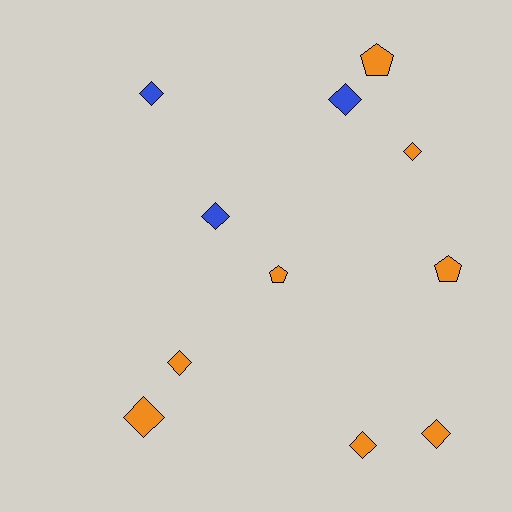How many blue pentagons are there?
There are no blue pentagons.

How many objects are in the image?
There are 11 objects.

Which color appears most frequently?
Orange, with 8 objects.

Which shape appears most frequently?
Diamond, with 8 objects.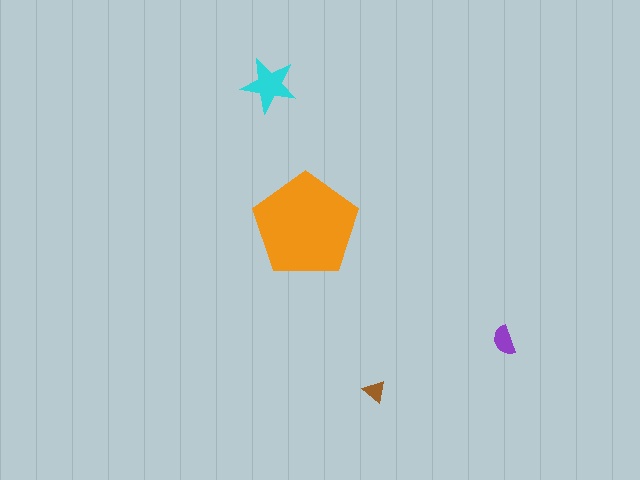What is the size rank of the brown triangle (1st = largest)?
4th.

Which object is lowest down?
The brown triangle is bottommost.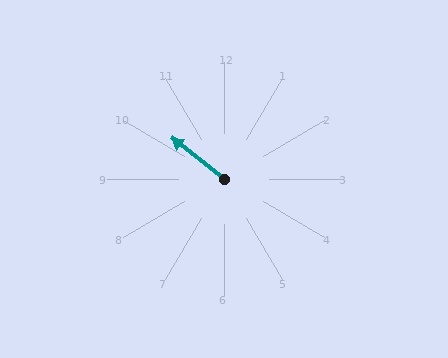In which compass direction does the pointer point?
Northwest.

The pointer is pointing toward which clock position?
Roughly 10 o'clock.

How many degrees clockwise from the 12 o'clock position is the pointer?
Approximately 308 degrees.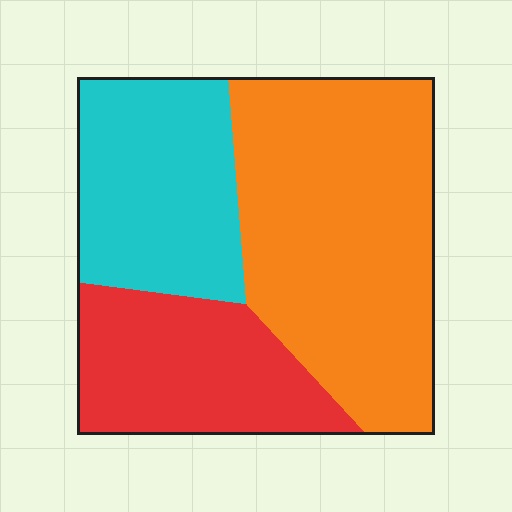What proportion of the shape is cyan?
Cyan takes up about one quarter (1/4) of the shape.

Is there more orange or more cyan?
Orange.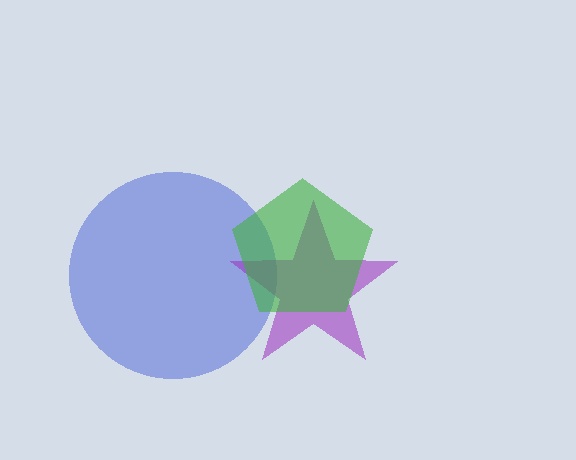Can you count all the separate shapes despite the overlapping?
Yes, there are 3 separate shapes.